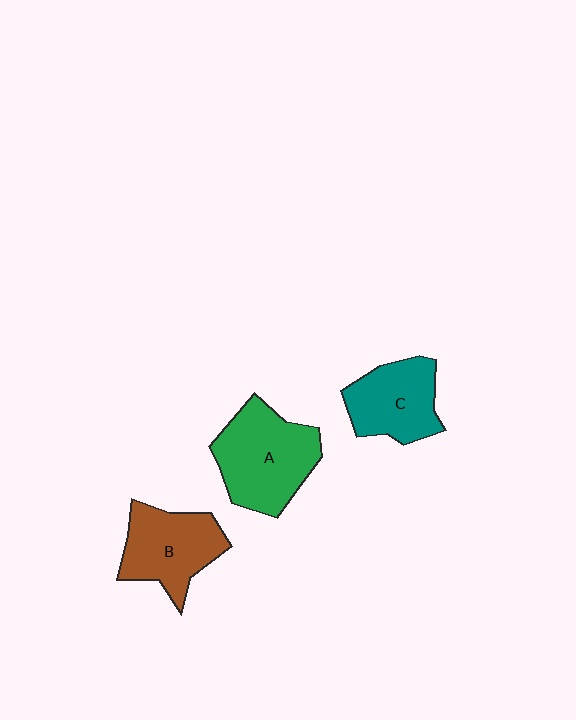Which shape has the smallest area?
Shape C (teal).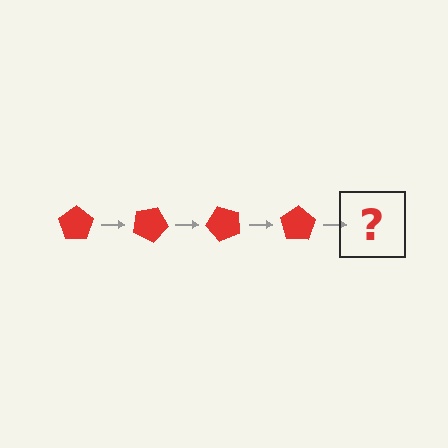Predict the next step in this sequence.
The next step is a red pentagon rotated 100 degrees.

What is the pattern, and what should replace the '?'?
The pattern is that the pentagon rotates 25 degrees each step. The '?' should be a red pentagon rotated 100 degrees.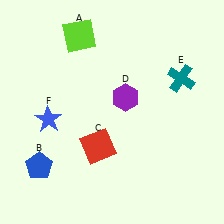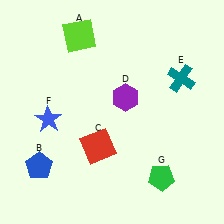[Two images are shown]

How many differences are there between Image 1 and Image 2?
There is 1 difference between the two images.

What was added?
A green pentagon (G) was added in Image 2.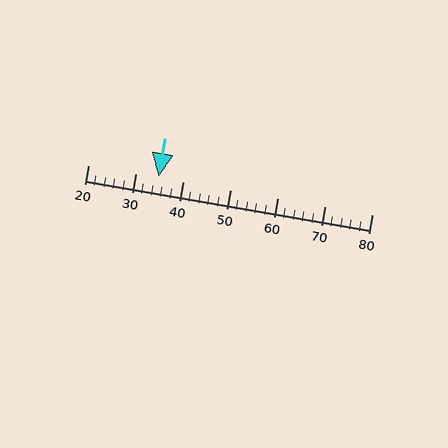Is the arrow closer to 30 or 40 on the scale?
The arrow is closer to 30.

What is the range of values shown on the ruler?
The ruler shows values from 20 to 80.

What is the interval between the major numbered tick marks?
The major tick marks are spaced 10 units apart.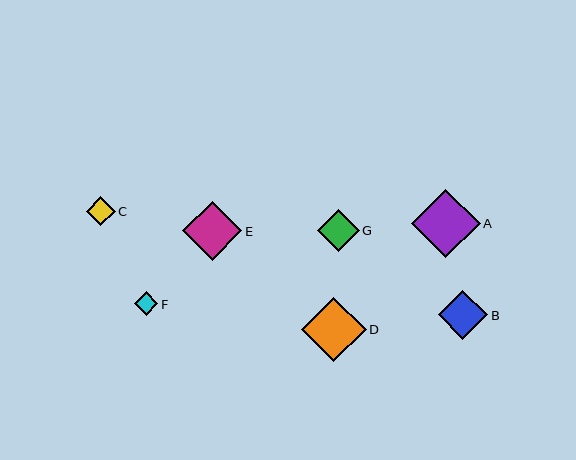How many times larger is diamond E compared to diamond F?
Diamond E is approximately 2.5 times the size of diamond F.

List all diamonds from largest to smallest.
From largest to smallest: A, D, E, B, G, C, F.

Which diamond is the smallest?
Diamond F is the smallest with a size of approximately 23 pixels.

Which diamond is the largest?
Diamond A is the largest with a size of approximately 69 pixels.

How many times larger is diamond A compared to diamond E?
Diamond A is approximately 1.2 times the size of diamond E.